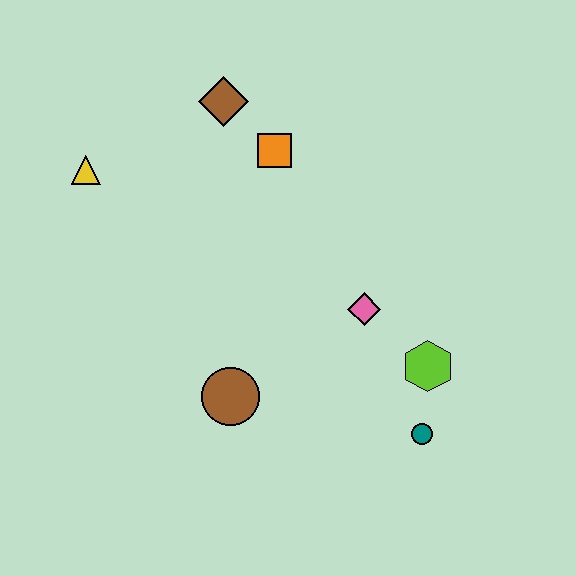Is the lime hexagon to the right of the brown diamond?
Yes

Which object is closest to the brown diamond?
The orange square is closest to the brown diamond.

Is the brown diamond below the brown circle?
No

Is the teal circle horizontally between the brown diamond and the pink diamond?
No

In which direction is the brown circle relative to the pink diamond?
The brown circle is to the left of the pink diamond.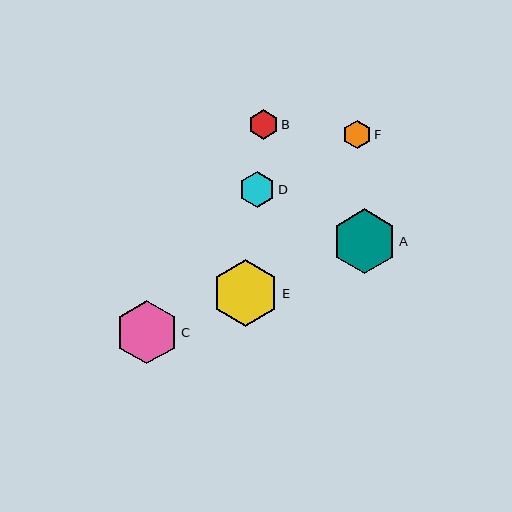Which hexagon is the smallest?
Hexagon F is the smallest with a size of approximately 28 pixels.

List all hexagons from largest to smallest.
From largest to smallest: E, A, C, D, B, F.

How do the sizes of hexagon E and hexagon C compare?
Hexagon E and hexagon C are approximately the same size.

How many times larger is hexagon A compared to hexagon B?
Hexagon A is approximately 2.2 times the size of hexagon B.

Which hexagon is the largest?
Hexagon E is the largest with a size of approximately 67 pixels.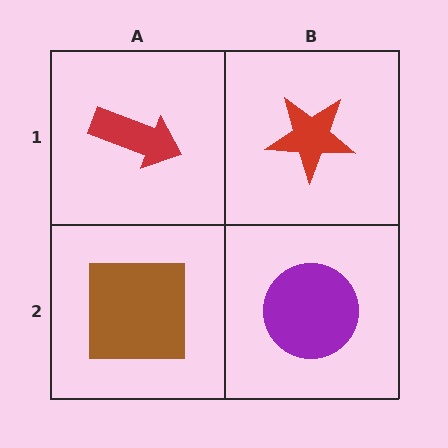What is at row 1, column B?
A red star.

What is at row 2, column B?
A purple circle.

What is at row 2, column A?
A brown square.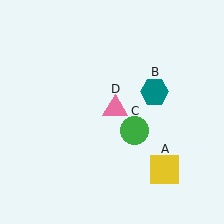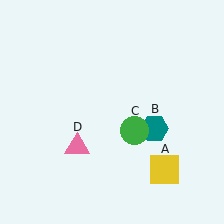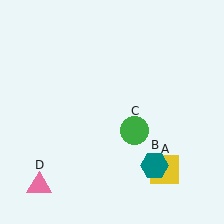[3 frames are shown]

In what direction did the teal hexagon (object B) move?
The teal hexagon (object B) moved down.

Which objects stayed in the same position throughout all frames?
Yellow square (object A) and green circle (object C) remained stationary.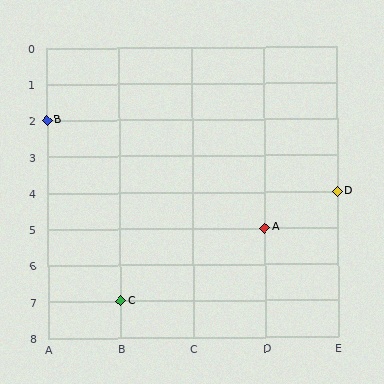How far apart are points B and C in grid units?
Points B and C are 1 column and 5 rows apart (about 5.1 grid units diagonally).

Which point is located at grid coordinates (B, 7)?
Point C is at (B, 7).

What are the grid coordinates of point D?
Point D is at grid coordinates (E, 4).